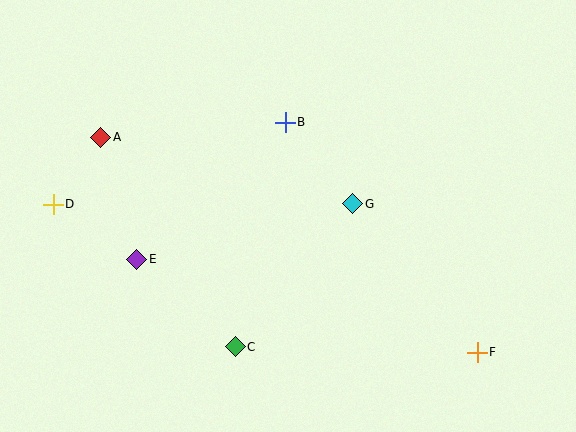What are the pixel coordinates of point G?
Point G is at (353, 204).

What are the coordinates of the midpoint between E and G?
The midpoint between E and G is at (245, 231).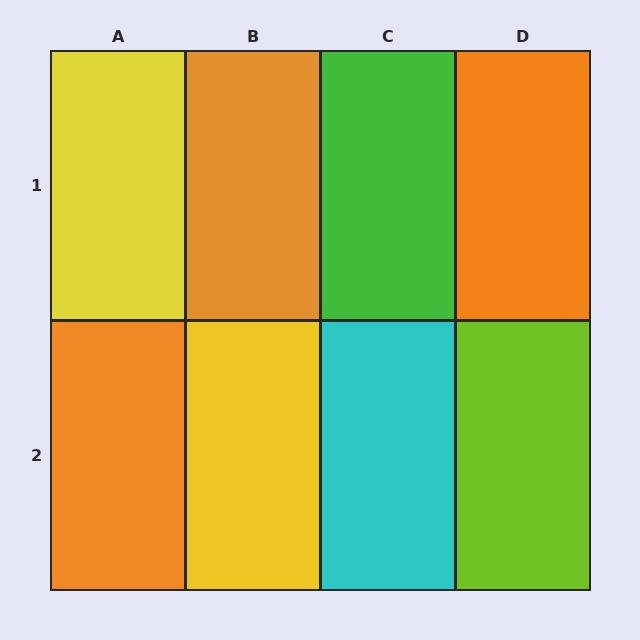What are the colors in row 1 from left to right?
Yellow, orange, green, orange.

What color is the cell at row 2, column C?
Cyan.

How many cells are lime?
1 cell is lime.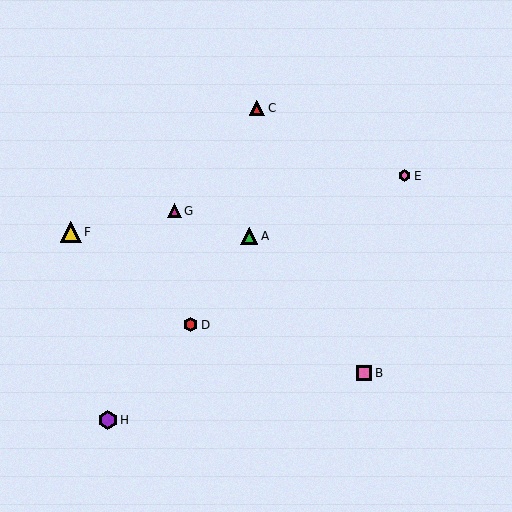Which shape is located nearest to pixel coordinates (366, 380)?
The pink square (labeled B) at (364, 373) is nearest to that location.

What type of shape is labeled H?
Shape H is a purple hexagon.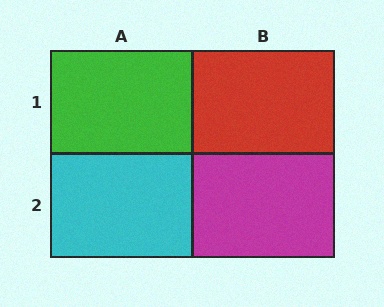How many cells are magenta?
1 cell is magenta.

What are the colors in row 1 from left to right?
Green, red.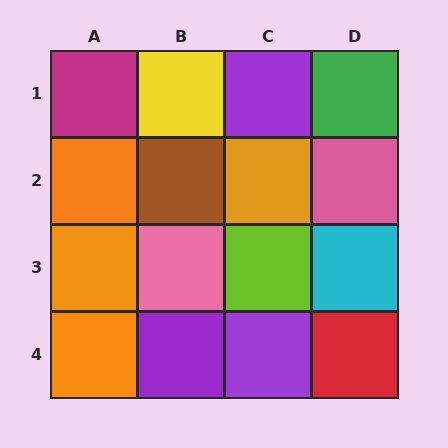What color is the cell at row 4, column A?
Orange.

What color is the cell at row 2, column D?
Pink.